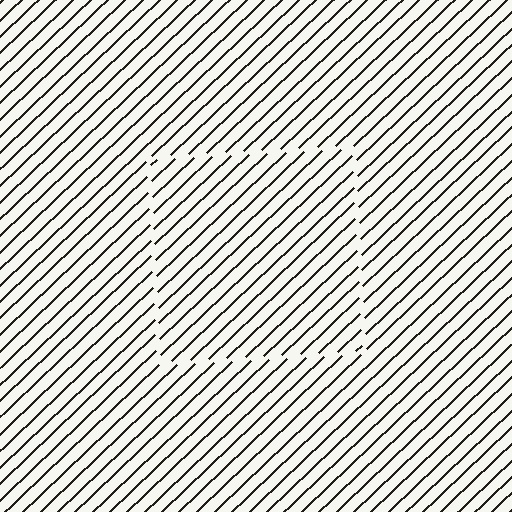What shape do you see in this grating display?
An illusory square. The interior of the shape contains the same grating, shifted by half a period — the contour is defined by the phase discontinuity where line-ends from the inner and outer gratings abut.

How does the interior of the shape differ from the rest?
The interior of the shape contains the same grating, shifted by half a period — the contour is defined by the phase discontinuity where line-ends from the inner and outer gratings abut.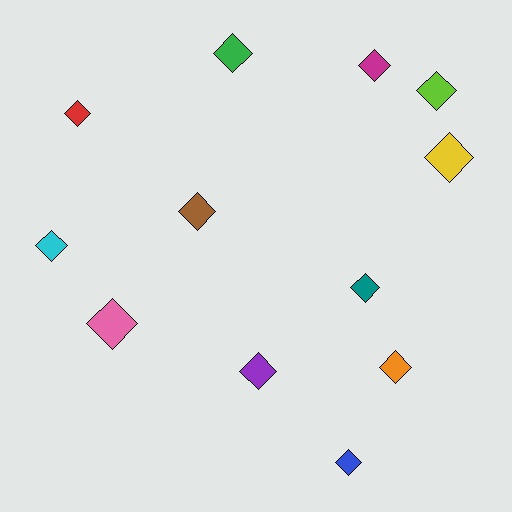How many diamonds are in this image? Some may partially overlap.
There are 12 diamonds.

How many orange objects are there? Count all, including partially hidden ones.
There is 1 orange object.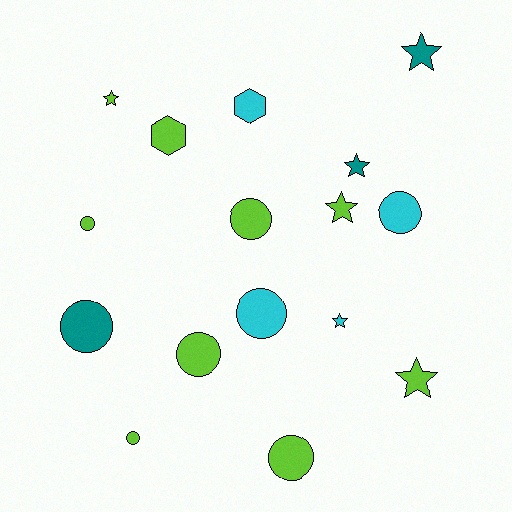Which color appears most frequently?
Lime, with 9 objects.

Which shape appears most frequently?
Circle, with 8 objects.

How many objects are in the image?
There are 16 objects.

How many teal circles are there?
There is 1 teal circle.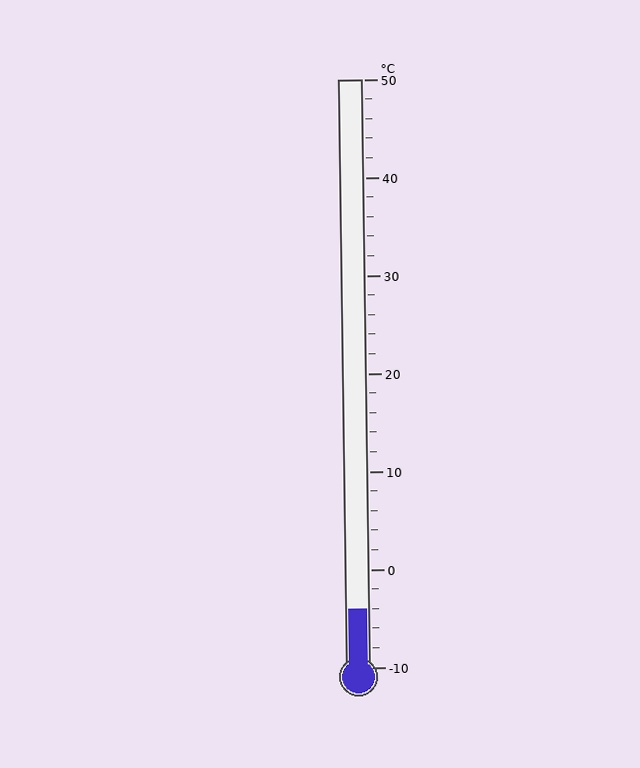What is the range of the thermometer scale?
The thermometer scale ranges from -10°C to 50°C.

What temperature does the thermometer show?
The thermometer shows approximately -4°C.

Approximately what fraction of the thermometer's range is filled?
The thermometer is filled to approximately 10% of its range.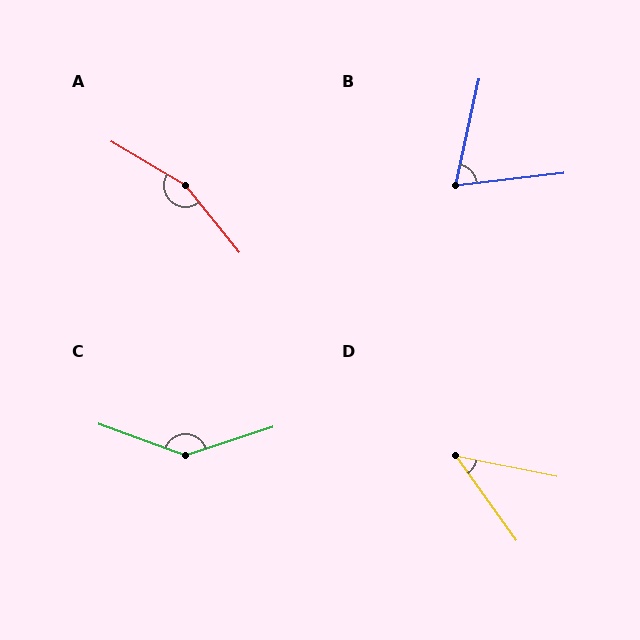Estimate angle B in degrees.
Approximately 71 degrees.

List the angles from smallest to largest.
D (43°), B (71°), C (142°), A (159°).